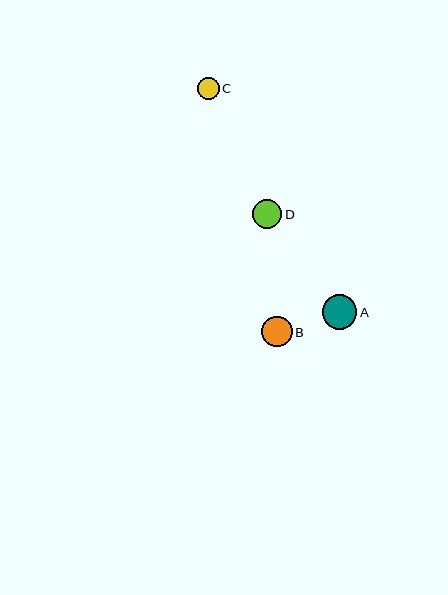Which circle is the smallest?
Circle C is the smallest with a size of approximately 22 pixels.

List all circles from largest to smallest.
From largest to smallest: A, B, D, C.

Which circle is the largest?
Circle A is the largest with a size of approximately 35 pixels.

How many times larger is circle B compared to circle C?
Circle B is approximately 1.4 times the size of circle C.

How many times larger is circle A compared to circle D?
Circle A is approximately 1.2 times the size of circle D.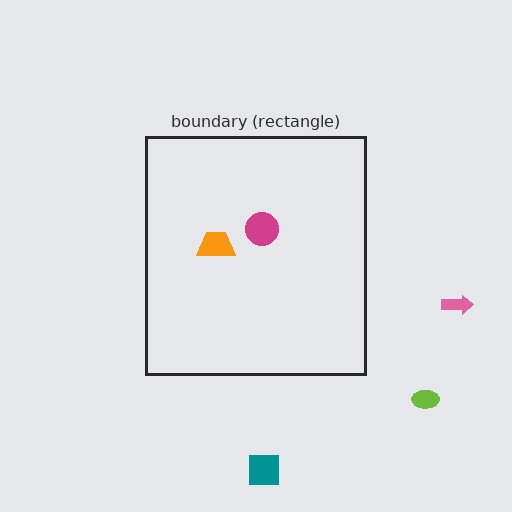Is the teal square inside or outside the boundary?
Outside.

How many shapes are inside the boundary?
2 inside, 3 outside.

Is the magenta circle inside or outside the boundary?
Inside.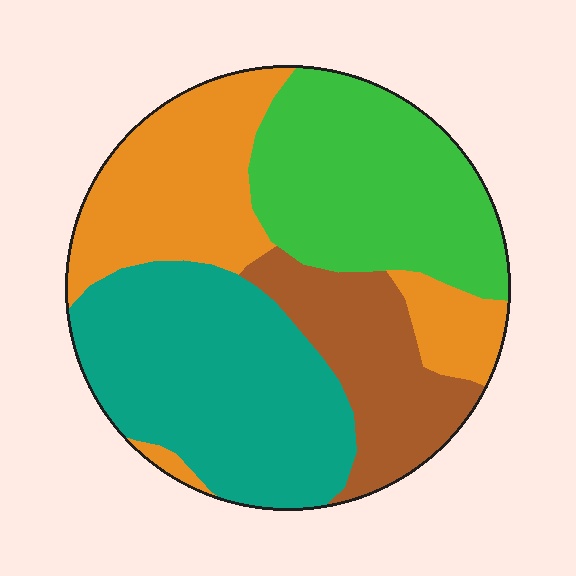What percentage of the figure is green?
Green covers roughly 25% of the figure.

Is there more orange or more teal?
Teal.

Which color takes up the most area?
Teal, at roughly 30%.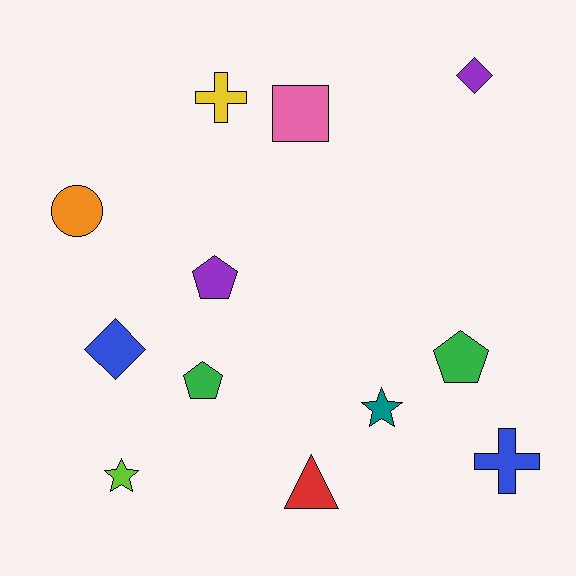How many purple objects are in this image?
There are 2 purple objects.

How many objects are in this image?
There are 12 objects.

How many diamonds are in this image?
There are 2 diamonds.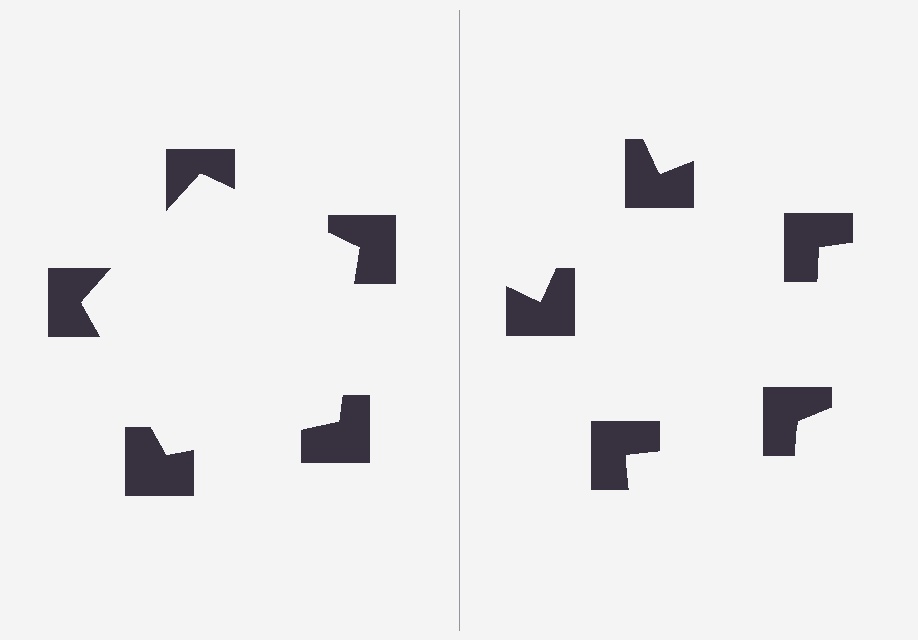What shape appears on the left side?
An illusory pentagon.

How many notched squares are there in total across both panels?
10 — 5 on each side.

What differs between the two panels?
The notched squares are positioned identically on both sides; only the wedge orientations differ. On the left they align to a pentagon; on the right they are misaligned.